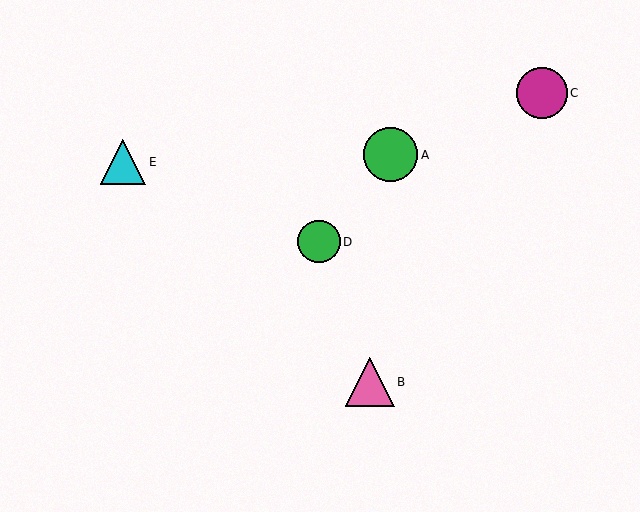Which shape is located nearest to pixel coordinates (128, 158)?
The cyan triangle (labeled E) at (123, 162) is nearest to that location.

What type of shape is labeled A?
Shape A is a green circle.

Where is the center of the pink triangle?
The center of the pink triangle is at (370, 382).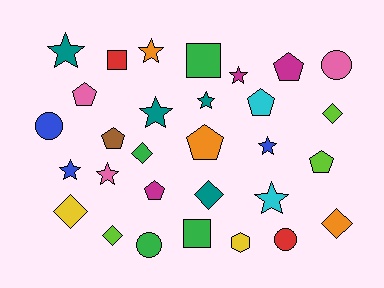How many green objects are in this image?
There are 4 green objects.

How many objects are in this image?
There are 30 objects.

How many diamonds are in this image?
There are 6 diamonds.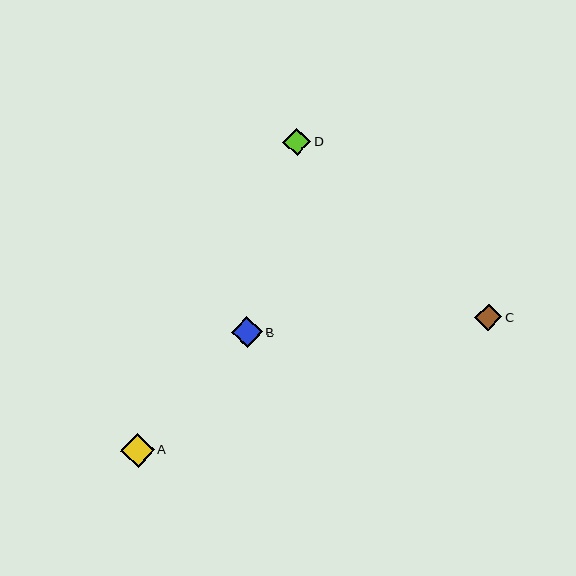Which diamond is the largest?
Diamond A is the largest with a size of approximately 34 pixels.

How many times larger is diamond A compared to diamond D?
Diamond A is approximately 1.2 times the size of diamond D.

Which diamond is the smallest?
Diamond C is the smallest with a size of approximately 27 pixels.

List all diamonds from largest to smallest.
From largest to smallest: A, B, D, C.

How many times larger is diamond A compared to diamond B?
Diamond A is approximately 1.1 times the size of diamond B.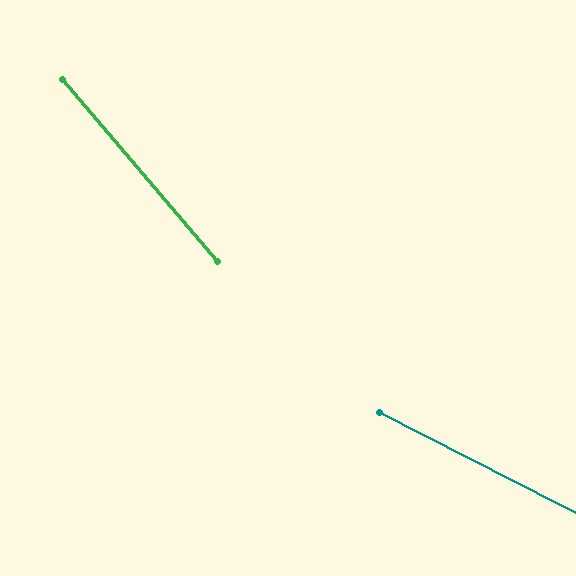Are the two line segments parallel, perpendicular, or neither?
Neither parallel nor perpendicular — they differ by about 22°.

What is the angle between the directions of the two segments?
Approximately 22 degrees.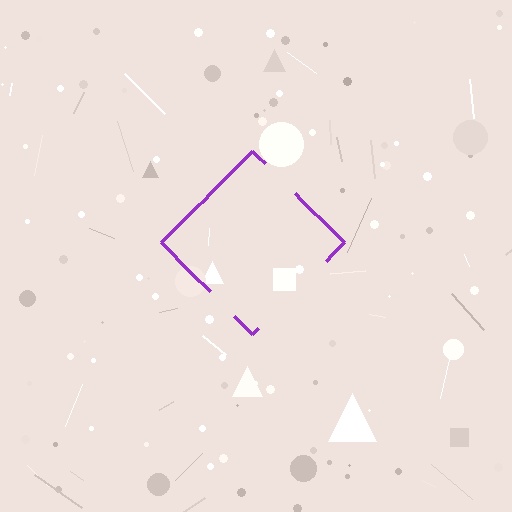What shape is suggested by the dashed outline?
The dashed outline suggests a diamond.